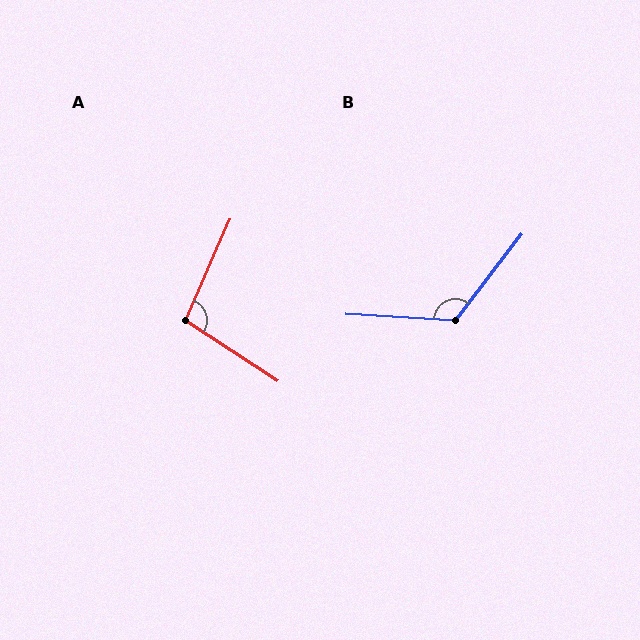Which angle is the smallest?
A, at approximately 99 degrees.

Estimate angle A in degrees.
Approximately 99 degrees.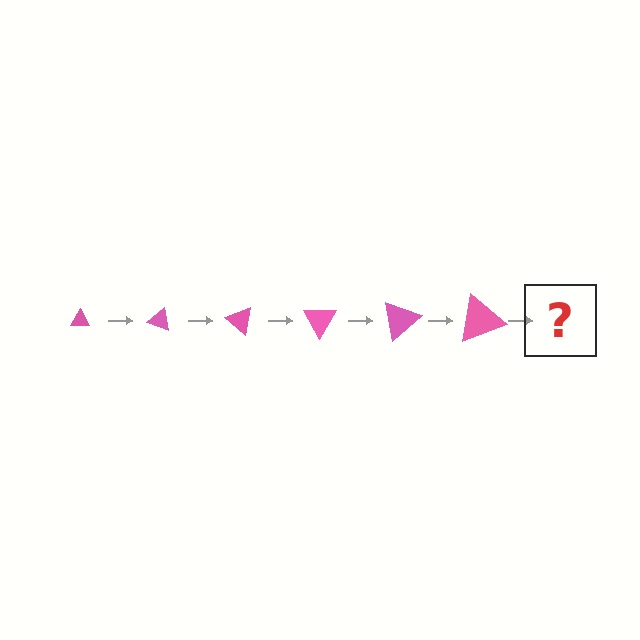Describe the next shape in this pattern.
It should be a triangle, larger than the previous one and rotated 120 degrees from the start.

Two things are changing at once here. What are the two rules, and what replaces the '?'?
The two rules are that the triangle grows larger each step and it rotates 20 degrees each step. The '?' should be a triangle, larger than the previous one and rotated 120 degrees from the start.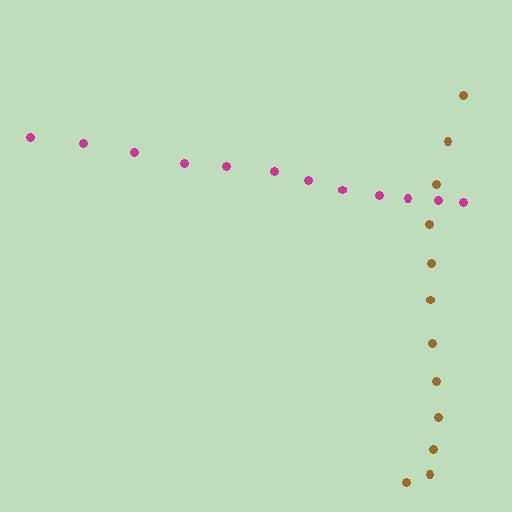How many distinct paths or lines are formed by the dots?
There are 2 distinct paths.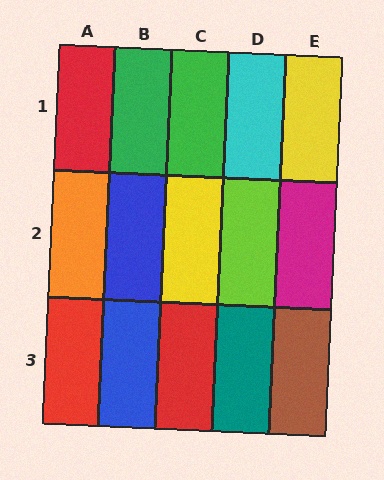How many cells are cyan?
1 cell is cyan.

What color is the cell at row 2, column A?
Orange.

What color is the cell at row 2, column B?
Blue.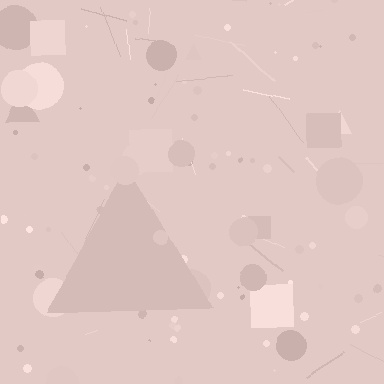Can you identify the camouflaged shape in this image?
The camouflaged shape is a triangle.